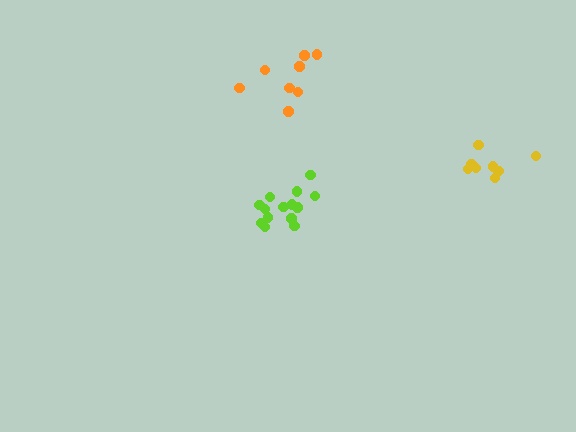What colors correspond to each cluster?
The clusters are colored: lime, orange, yellow.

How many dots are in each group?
Group 1: 14 dots, Group 2: 8 dots, Group 3: 8 dots (30 total).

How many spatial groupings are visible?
There are 3 spatial groupings.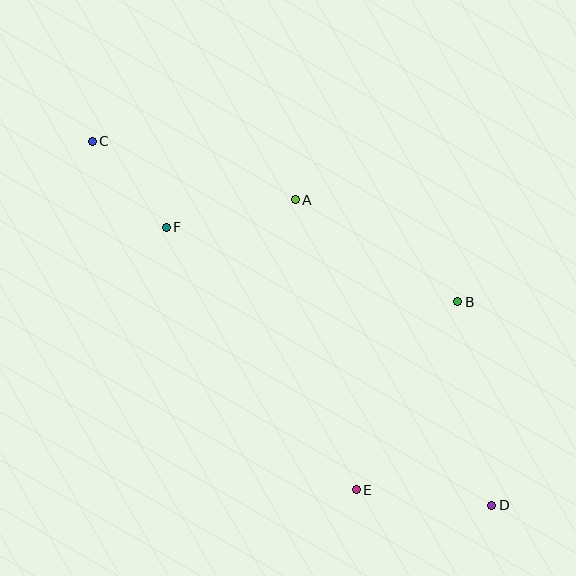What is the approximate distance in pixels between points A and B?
The distance between A and B is approximately 192 pixels.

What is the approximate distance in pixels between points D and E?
The distance between D and E is approximately 136 pixels.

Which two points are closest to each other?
Points C and F are closest to each other.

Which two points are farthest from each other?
Points C and D are farthest from each other.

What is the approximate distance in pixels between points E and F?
The distance between E and F is approximately 324 pixels.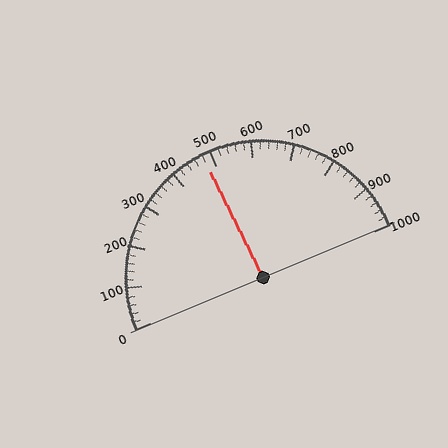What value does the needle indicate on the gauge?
The needle indicates approximately 480.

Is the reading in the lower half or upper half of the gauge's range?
The reading is in the lower half of the range (0 to 1000).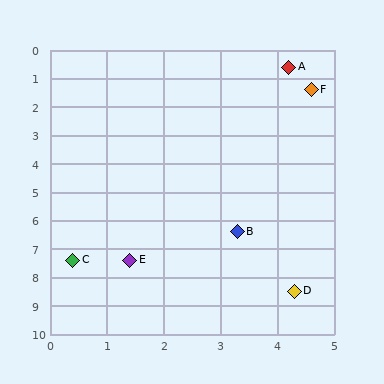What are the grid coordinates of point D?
Point D is at approximately (4.3, 8.5).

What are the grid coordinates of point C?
Point C is at approximately (0.4, 7.4).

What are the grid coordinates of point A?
Point A is at approximately (4.2, 0.6).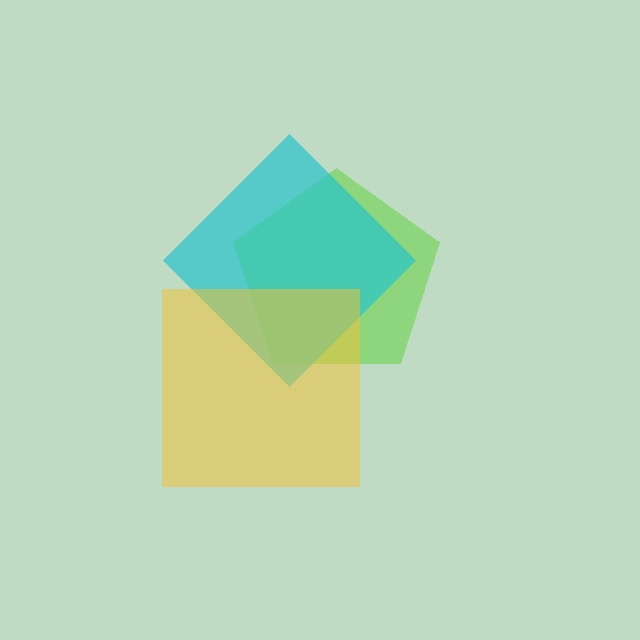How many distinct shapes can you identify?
There are 3 distinct shapes: a lime pentagon, a cyan diamond, a yellow square.